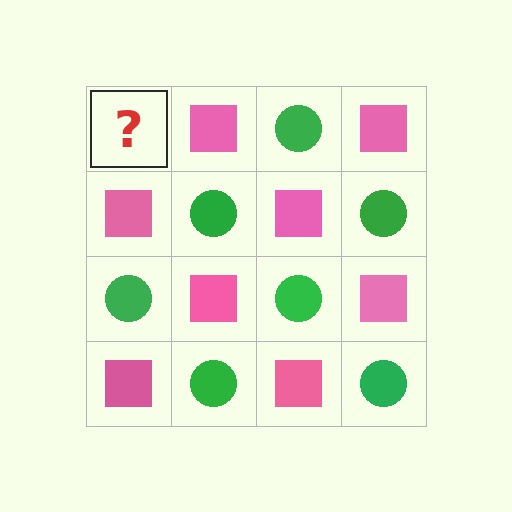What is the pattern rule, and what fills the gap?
The rule is that it alternates green circle and pink square in a checkerboard pattern. The gap should be filled with a green circle.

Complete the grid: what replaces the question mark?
The question mark should be replaced with a green circle.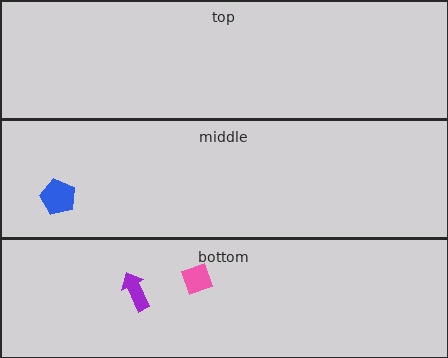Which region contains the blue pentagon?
The middle region.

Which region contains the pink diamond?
The bottom region.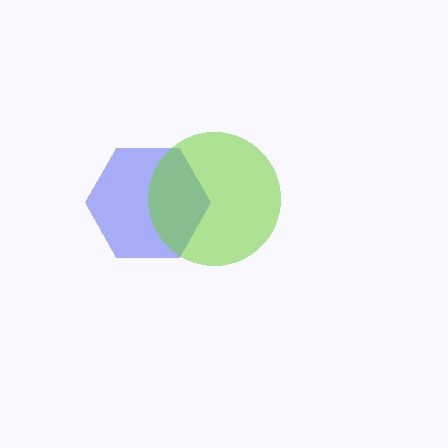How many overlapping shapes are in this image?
There are 2 overlapping shapes in the image.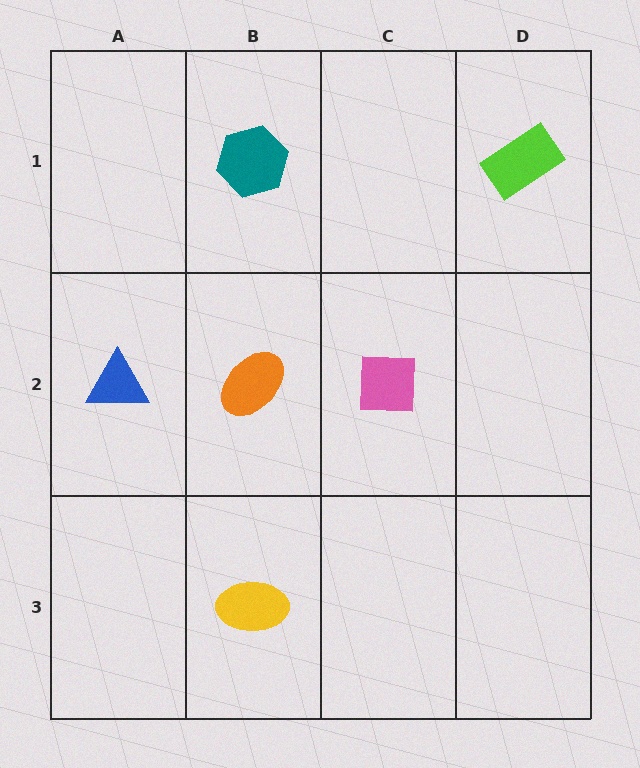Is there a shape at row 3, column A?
No, that cell is empty.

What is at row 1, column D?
A lime rectangle.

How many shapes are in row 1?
2 shapes.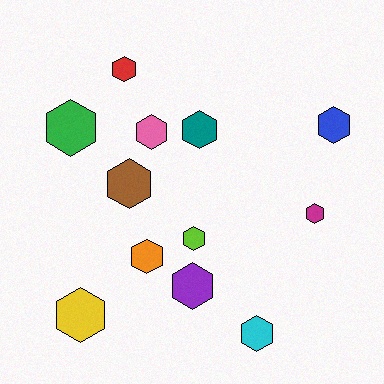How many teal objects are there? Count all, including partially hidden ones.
There is 1 teal object.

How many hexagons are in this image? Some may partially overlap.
There are 12 hexagons.